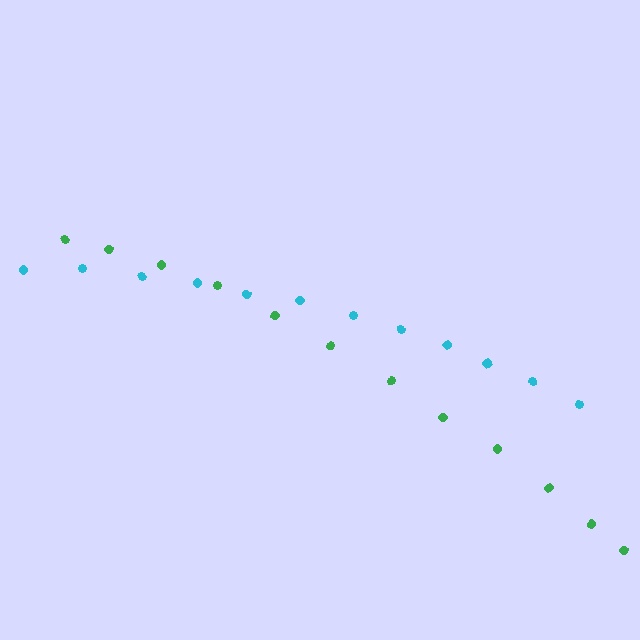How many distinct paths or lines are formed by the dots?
There are 2 distinct paths.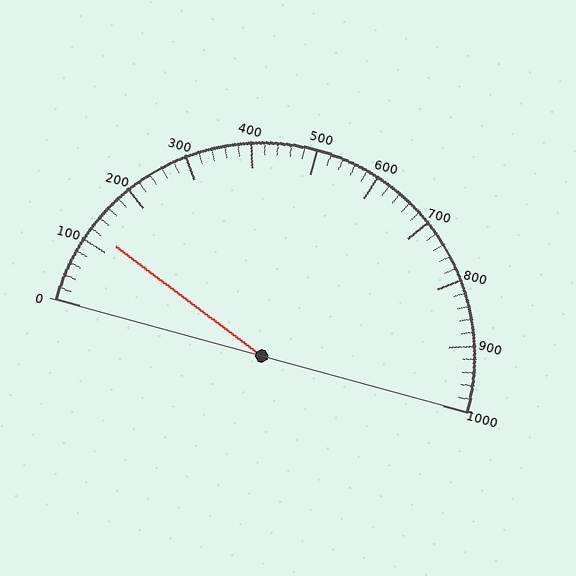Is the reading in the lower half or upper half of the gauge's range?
The reading is in the lower half of the range (0 to 1000).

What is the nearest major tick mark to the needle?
The nearest major tick mark is 100.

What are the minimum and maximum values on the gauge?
The gauge ranges from 0 to 1000.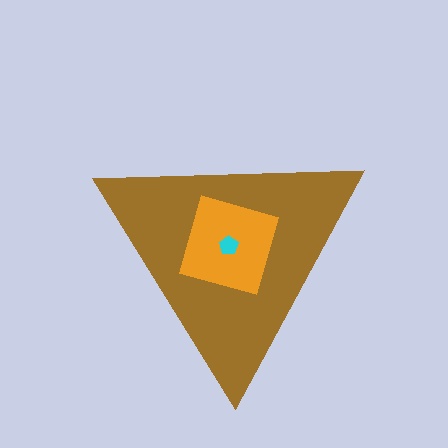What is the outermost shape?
The brown triangle.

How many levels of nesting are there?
3.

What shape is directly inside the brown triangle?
The orange square.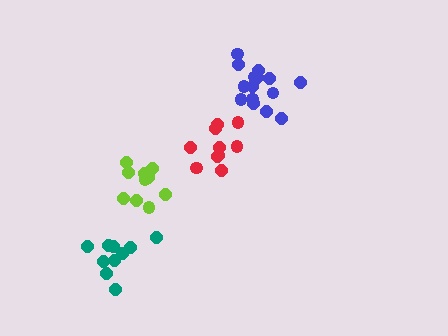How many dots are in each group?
Group 1: 10 dots, Group 2: 10 dots, Group 3: 15 dots, Group 4: 10 dots (45 total).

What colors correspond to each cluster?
The clusters are colored: red, lime, blue, teal.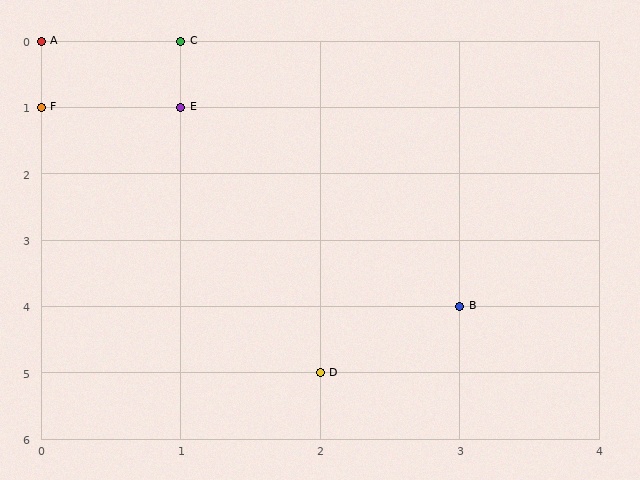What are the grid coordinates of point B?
Point B is at grid coordinates (3, 4).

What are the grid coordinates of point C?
Point C is at grid coordinates (1, 0).